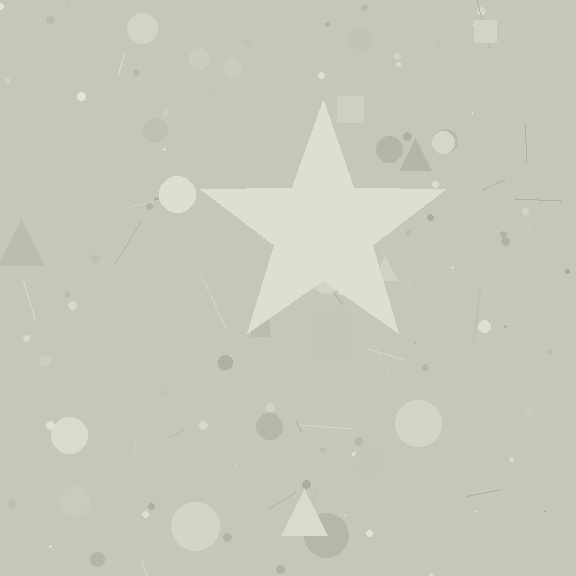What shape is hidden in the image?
A star is hidden in the image.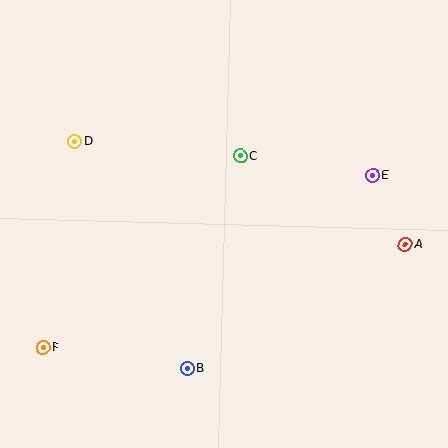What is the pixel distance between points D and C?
The distance between D and C is 166 pixels.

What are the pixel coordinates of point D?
Point D is at (75, 141).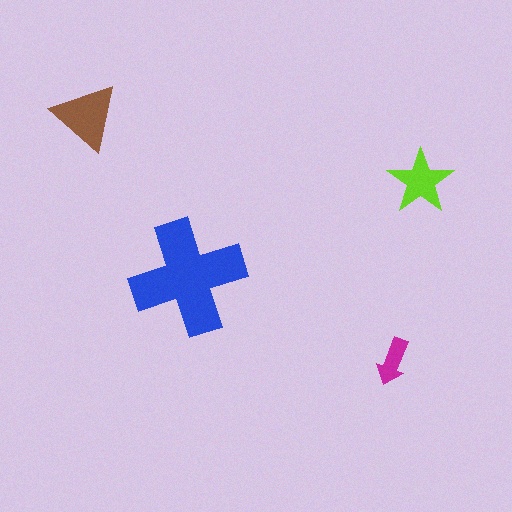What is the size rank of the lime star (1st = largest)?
3rd.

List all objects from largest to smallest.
The blue cross, the brown triangle, the lime star, the magenta arrow.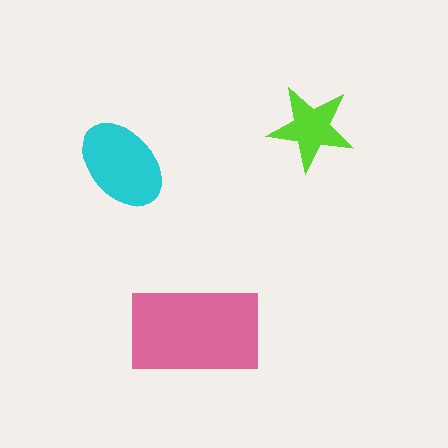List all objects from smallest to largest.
The lime star, the cyan ellipse, the pink rectangle.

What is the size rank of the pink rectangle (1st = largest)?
1st.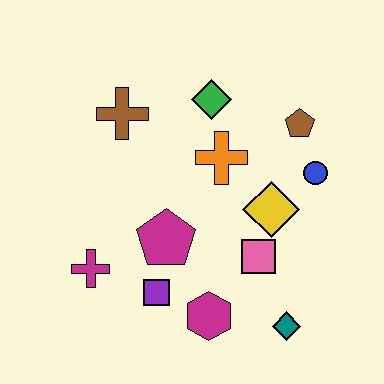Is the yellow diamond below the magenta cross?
No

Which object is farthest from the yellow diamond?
The magenta cross is farthest from the yellow diamond.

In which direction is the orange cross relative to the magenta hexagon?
The orange cross is above the magenta hexagon.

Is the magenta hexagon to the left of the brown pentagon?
Yes